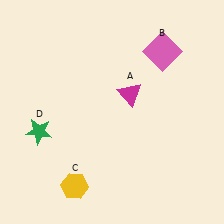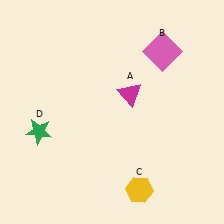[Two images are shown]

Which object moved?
The yellow hexagon (C) moved right.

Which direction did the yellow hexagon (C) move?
The yellow hexagon (C) moved right.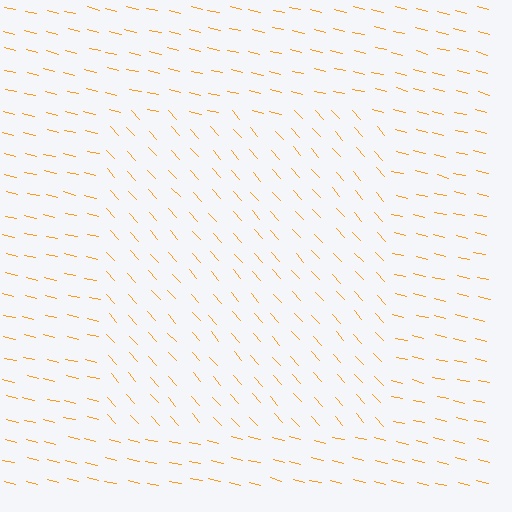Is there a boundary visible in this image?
Yes, there is a texture boundary formed by a change in line orientation.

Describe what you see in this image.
The image is filled with small orange line segments. A rectangle region in the image has lines oriented differently from the surrounding lines, creating a visible texture boundary.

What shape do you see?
I see a rectangle.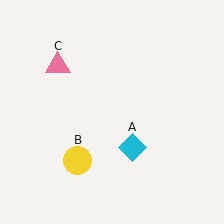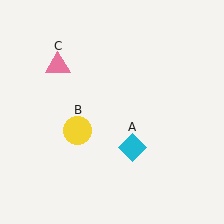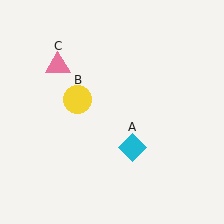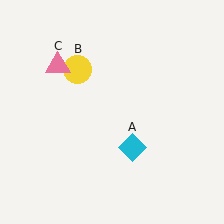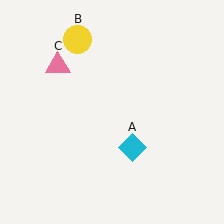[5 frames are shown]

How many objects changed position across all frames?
1 object changed position: yellow circle (object B).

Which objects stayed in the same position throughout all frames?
Cyan diamond (object A) and pink triangle (object C) remained stationary.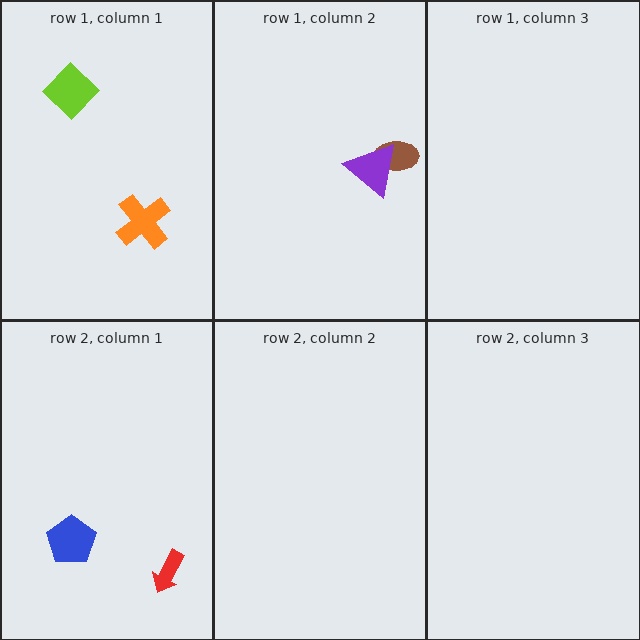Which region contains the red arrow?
The row 2, column 1 region.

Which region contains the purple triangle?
The row 1, column 2 region.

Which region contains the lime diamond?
The row 1, column 1 region.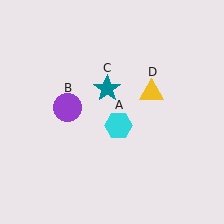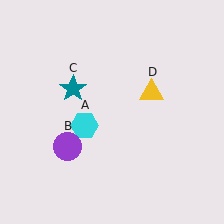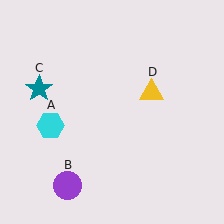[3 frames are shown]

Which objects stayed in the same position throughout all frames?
Yellow triangle (object D) remained stationary.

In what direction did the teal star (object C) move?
The teal star (object C) moved left.